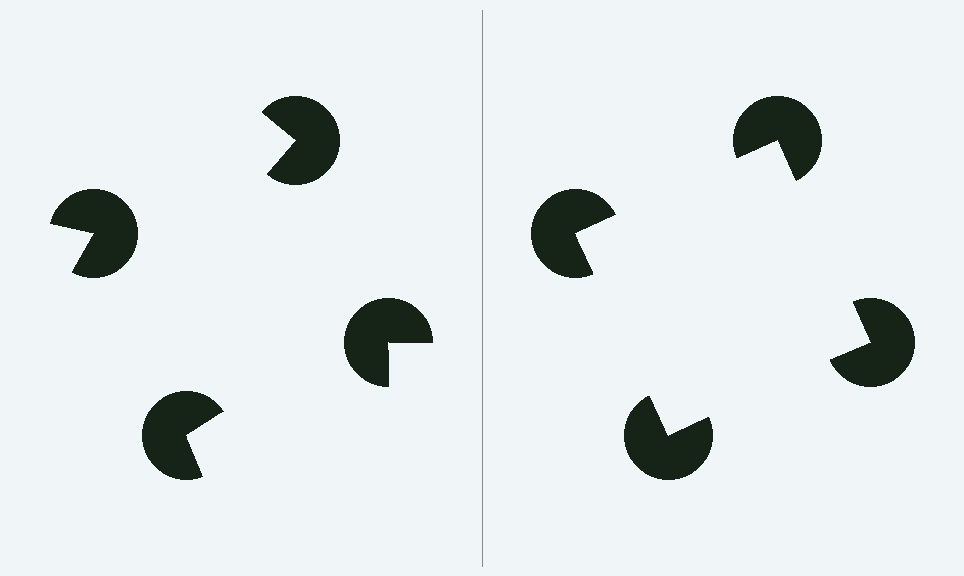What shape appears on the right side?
An illusory square.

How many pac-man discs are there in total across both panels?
8 — 4 on each side.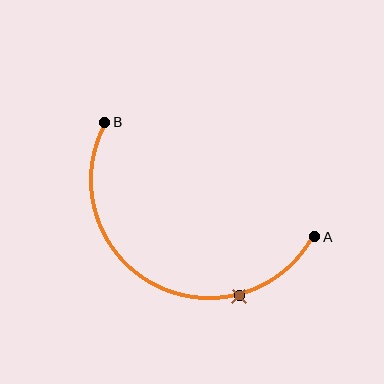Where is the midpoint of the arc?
The arc midpoint is the point on the curve farthest from the straight line joining A and B. It sits below that line.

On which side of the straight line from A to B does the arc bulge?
The arc bulges below the straight line connecting A and B.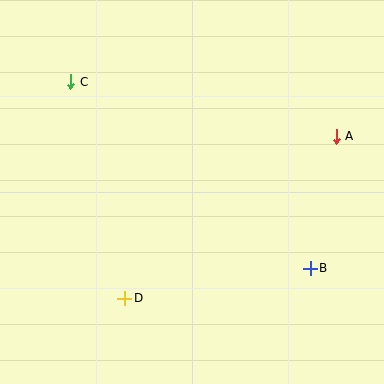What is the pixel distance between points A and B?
The distance between A and B is 134 pixels.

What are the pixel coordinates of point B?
Point B is at (310, 268).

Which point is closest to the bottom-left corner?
Point D is closest to the bottom-left corner.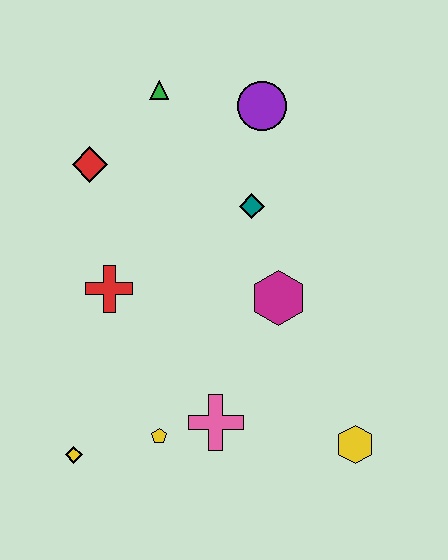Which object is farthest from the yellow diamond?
The purple circle is farthest from the yellow diamond.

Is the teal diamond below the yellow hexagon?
No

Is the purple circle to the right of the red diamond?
Yes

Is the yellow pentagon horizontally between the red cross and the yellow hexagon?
Yes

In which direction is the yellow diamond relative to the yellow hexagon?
The yellow diamond is to the left of the yellow hexagon.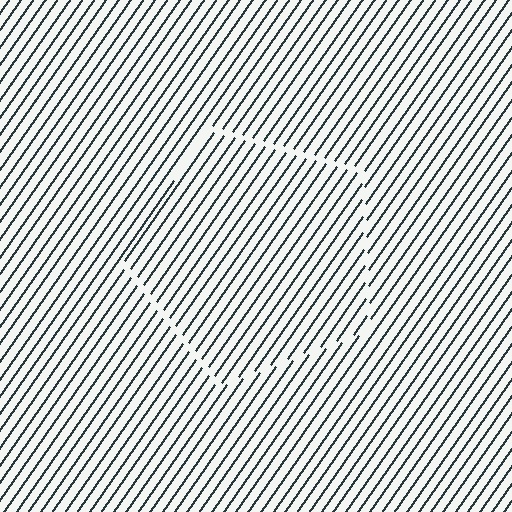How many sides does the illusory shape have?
5 sides — the line-ends trace a pentagon.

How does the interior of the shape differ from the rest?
The interior of the shape contains the same grating, shifted by half a period — the contour is defined by the phase discontinuity where line-ends from the inner and outer gratings abut.